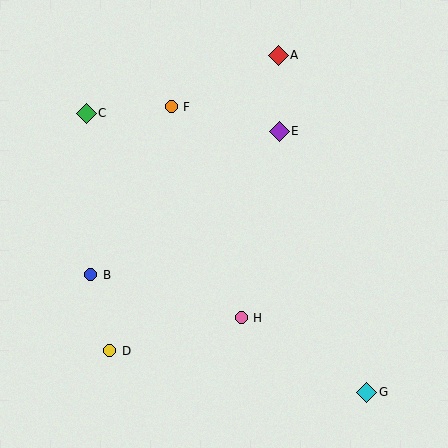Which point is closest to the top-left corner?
Point C is closest to the top-left corner.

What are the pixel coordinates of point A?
Point A is at (278, 55).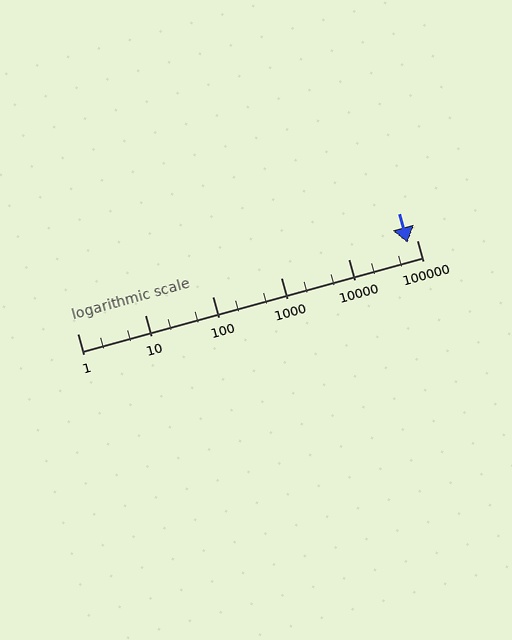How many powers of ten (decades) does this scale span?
The scale spans 5 decades, from 1 to 100000.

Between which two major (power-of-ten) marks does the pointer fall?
The pointer is between 10000 and 100000.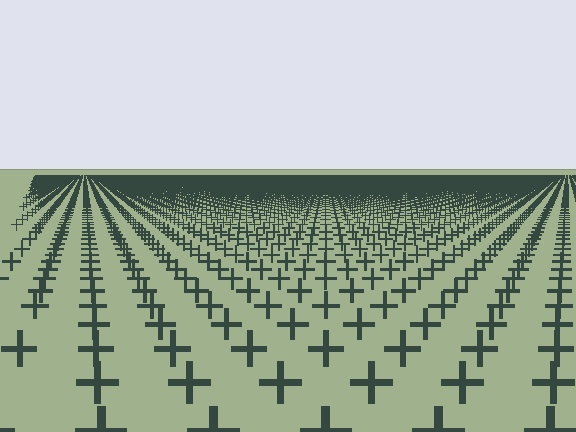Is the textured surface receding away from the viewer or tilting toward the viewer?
The surface is receding away from the viewer. Texture elements get smaller and denser toward the top.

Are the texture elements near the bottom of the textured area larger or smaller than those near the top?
Larger. Near the bottom, elements are closer to the viewer and appear at a bigger on-screen size.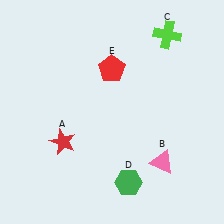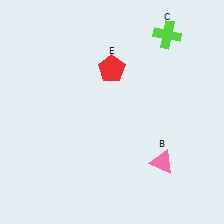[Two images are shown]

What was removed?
The red star (A), the green hexagon (D) were removed in Image 2.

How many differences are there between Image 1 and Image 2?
There are 2 differences between the two images.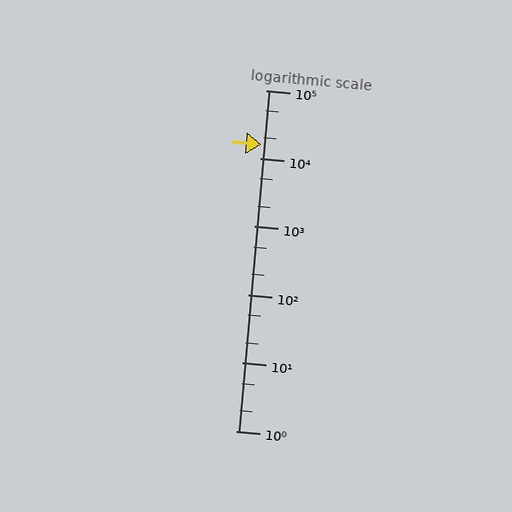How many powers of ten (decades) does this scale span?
The scale spans 5 decades, from 1 to 100000.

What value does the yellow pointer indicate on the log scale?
The pointer indicates approximately 16000.